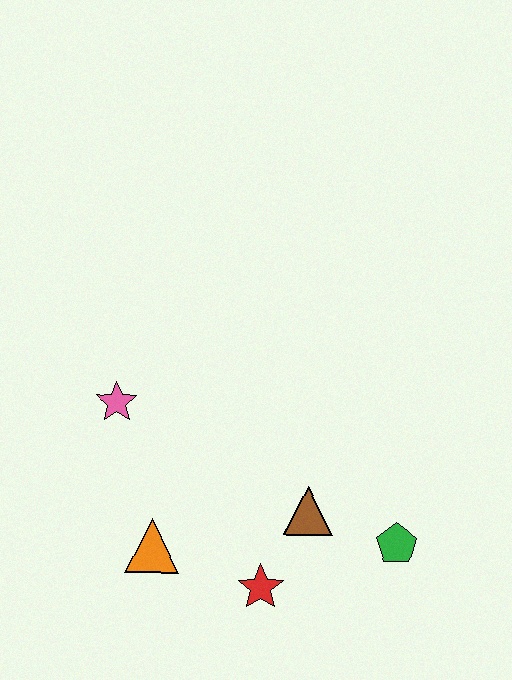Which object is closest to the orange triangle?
The red star is closest to the orange triangle.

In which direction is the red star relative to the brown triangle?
The red star is below the brown triangle.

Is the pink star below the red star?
No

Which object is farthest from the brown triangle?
The pink star is farthest from the brown triangle.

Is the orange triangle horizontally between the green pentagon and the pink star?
Yes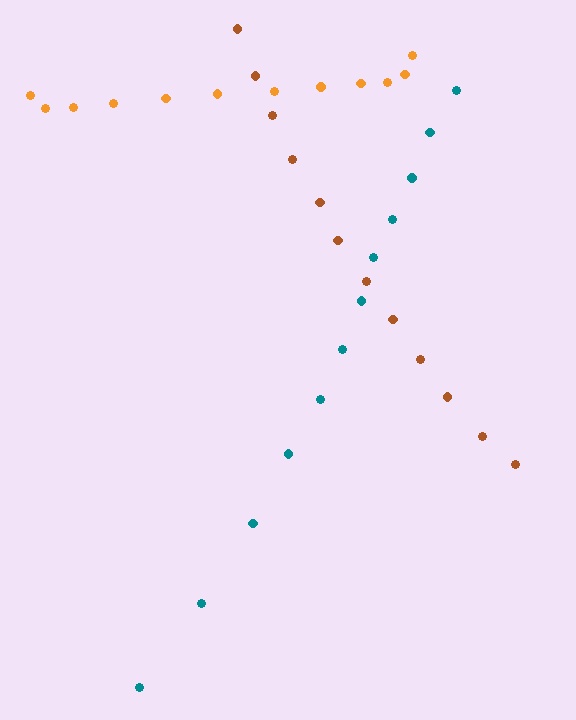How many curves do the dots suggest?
There are 3 distinct paths.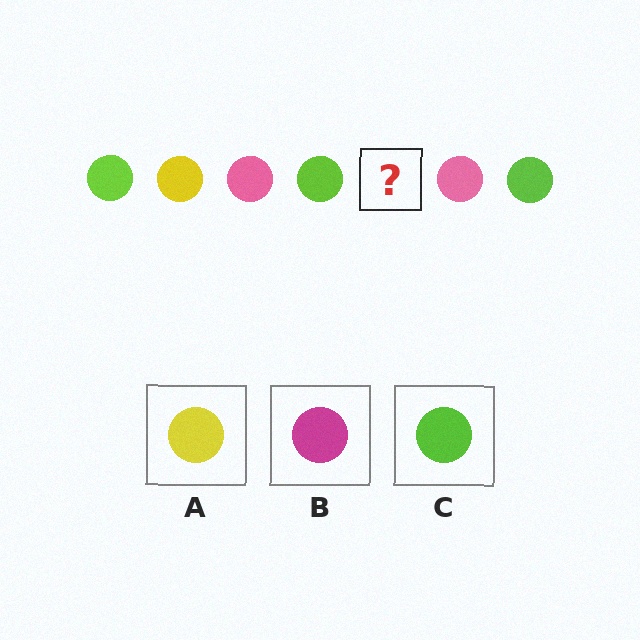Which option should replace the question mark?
Option A.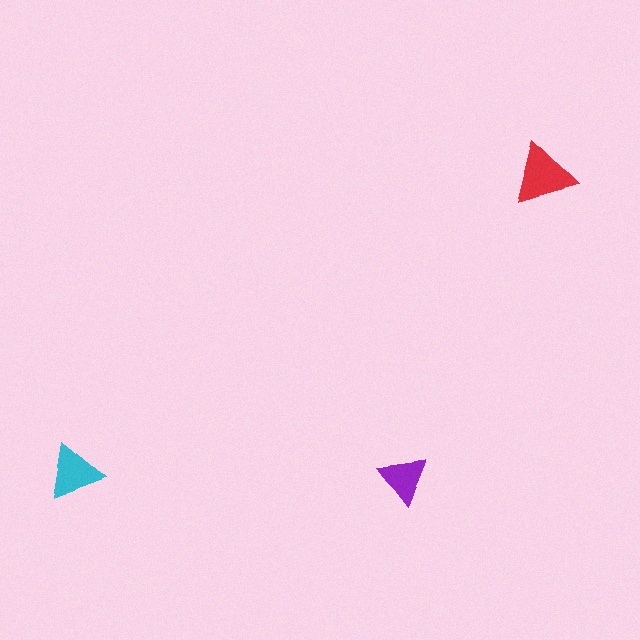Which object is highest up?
The red triangle is topmost.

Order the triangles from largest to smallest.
the red one, the cyan one, the purple one.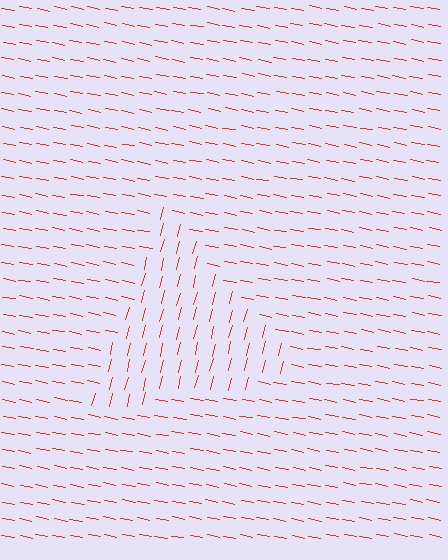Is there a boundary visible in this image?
Yes, there is a texture boundary formed by a change in line orientation.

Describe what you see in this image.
The image is filled with small red line segments. A triangle region in the image has lines oriented differently from the surrounding lines, creating a visible texture boundary.